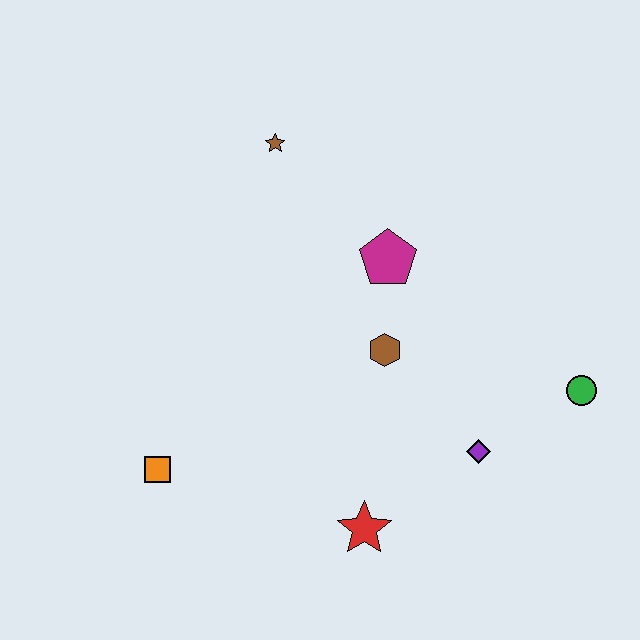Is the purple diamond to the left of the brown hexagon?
No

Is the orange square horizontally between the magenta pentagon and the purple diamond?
No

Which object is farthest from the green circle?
The orange square is farthest from the green circle.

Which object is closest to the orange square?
The red star is closest to the orange square.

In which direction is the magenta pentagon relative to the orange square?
The magenta pentagon is to the right of the orange square.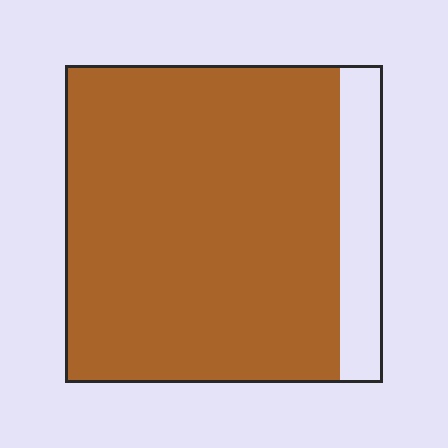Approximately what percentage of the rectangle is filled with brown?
Approximately 85%.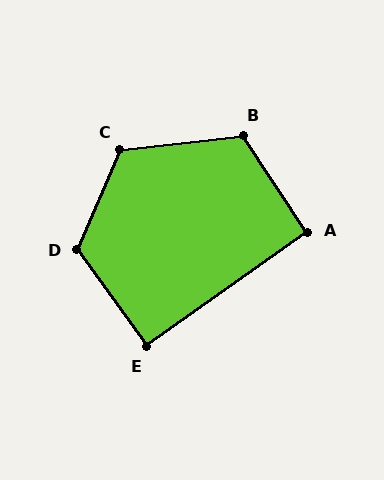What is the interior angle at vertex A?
Approximately 91 degrees (approximately right).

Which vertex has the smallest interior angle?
E, at approximately 90 degrees.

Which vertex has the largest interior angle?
D, at approximately 121 degrees.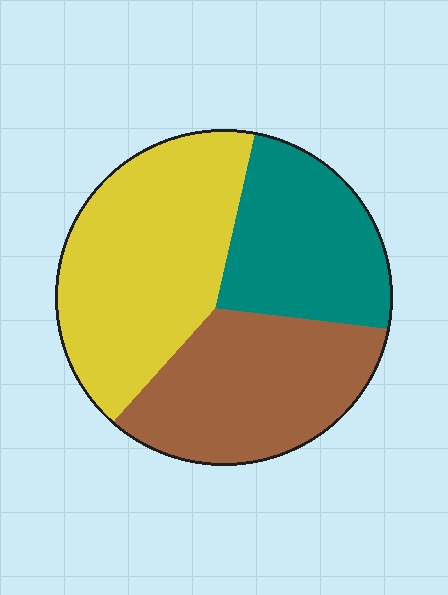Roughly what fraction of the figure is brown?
Brown covers roughly 30% of the figure.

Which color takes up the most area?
Yellow, at roughly 40%.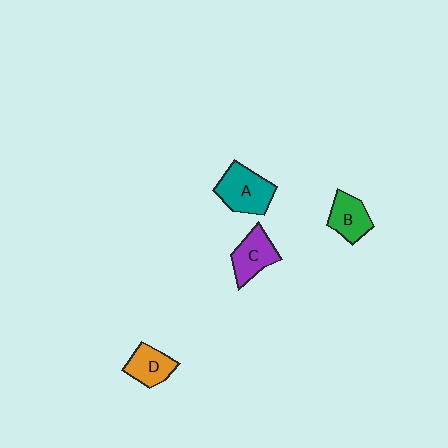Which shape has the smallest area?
Shape D (orange).